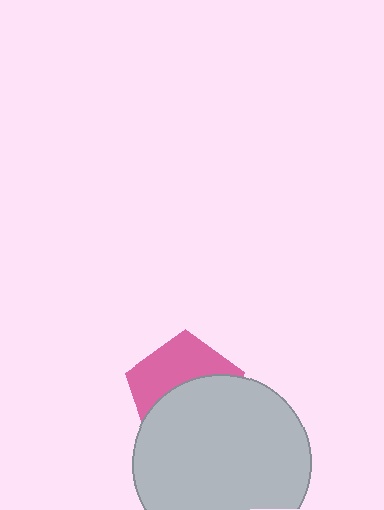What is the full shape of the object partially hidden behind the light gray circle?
The partially hidden object is a pink pentagon.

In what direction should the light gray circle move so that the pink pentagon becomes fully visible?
The light gray circle should move down. That is the shortest direction to clear the overlap and leave the pink pentagon fully visible.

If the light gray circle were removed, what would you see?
You would see the complete pink pentagon.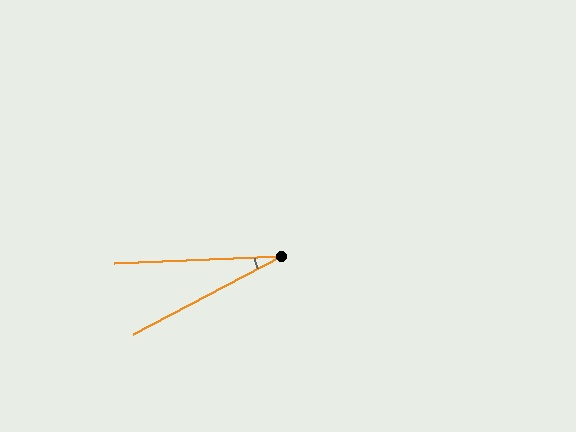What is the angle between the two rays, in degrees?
Approximately 25 degrees.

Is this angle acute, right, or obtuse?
It is acute.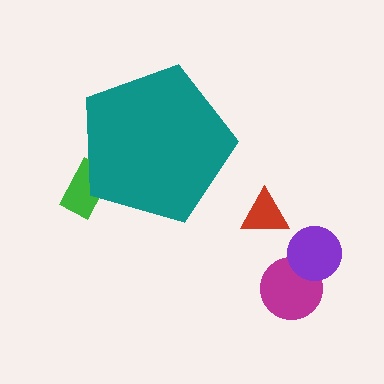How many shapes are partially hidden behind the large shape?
1 shape is partially hidden.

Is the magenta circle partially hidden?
No, the magenta circle is fully visible.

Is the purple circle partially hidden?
No, the purple circle is fully visible.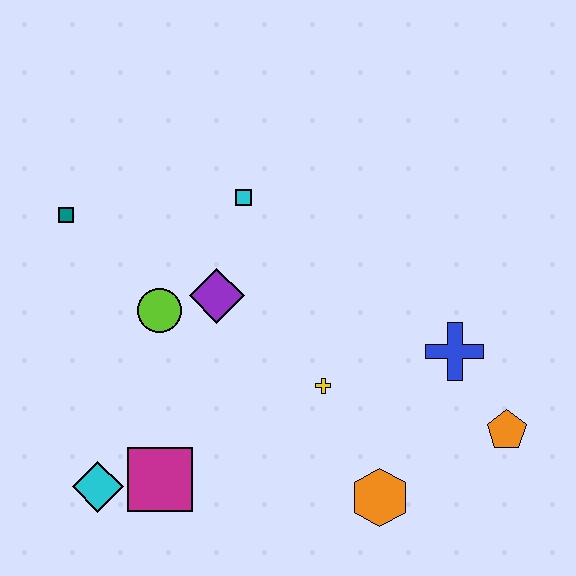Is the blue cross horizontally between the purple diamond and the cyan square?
No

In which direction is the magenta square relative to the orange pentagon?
The magenta square is to the left of the orange pentagon.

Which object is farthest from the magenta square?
The orange pentagon is farthest from the magenta square.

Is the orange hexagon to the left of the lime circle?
No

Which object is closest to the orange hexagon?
The yellow cross is closest to the orange hexagon.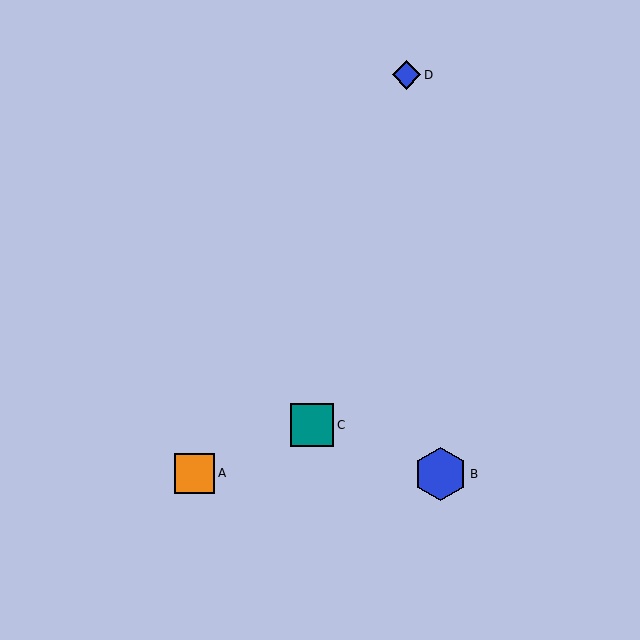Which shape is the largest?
The blue hexagon (labeled B) is the largest.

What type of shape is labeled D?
Shape D is a blue diamond.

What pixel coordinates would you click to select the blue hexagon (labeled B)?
Click at (441, 474) to select the blue hexagon B.